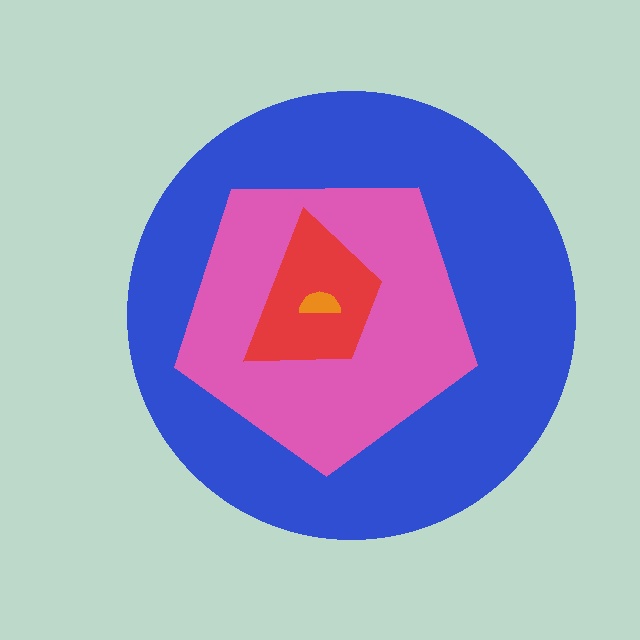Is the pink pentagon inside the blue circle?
Yes.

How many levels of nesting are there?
4.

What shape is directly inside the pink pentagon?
The red trapezoid.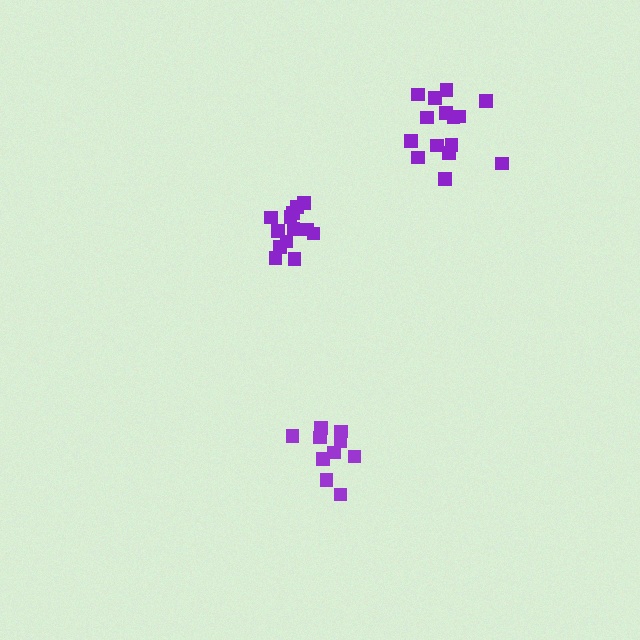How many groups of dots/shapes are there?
There are 3 groups.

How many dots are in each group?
Group 1: 13 dots, Group 2: 10 dots, Group 3: 15 dots (38 total).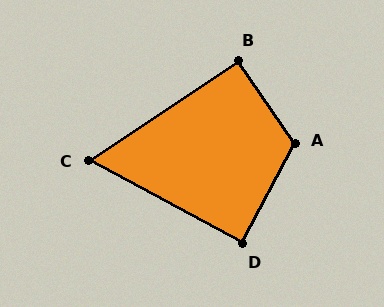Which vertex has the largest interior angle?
A, at approximately 118 degrees.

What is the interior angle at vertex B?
Approximately 91 degrees (approximately right).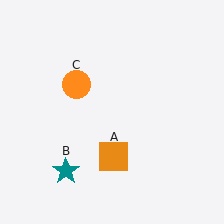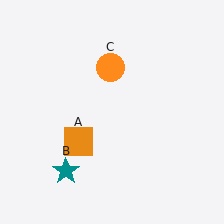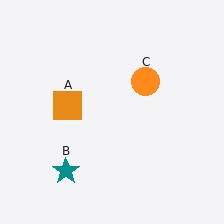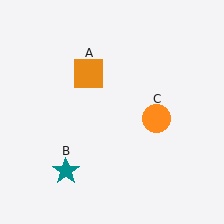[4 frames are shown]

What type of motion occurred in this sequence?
The orange square (object A), orange circle (object C) rotated clockwise around the center of the scene.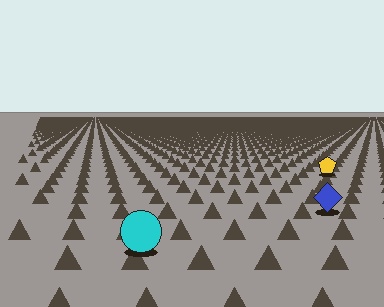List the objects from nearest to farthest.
From nearest to farthest: the cyan circle, the blue diamond, the yellow pentagon.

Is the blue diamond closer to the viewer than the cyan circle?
No. The cyan circle is closer — you can tell from the texture gradient: the ground texture is coarser near it.